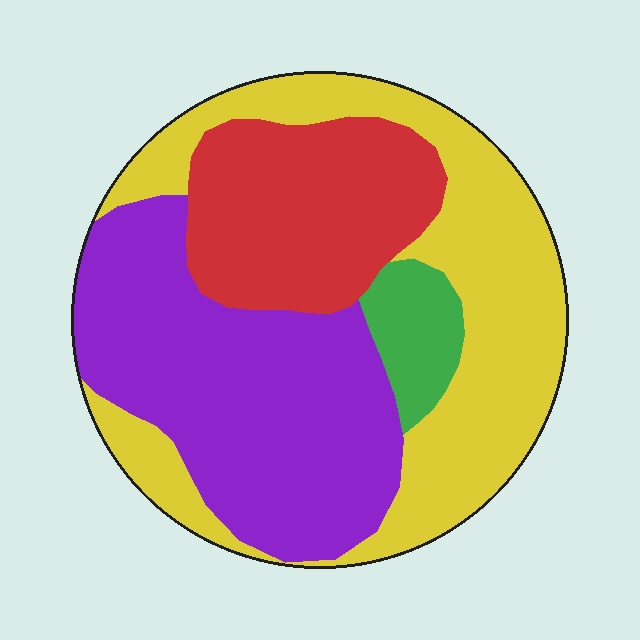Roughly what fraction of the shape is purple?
Purple covers 36% of the shape.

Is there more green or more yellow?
Yellow.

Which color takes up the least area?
Green, at roughly 5%.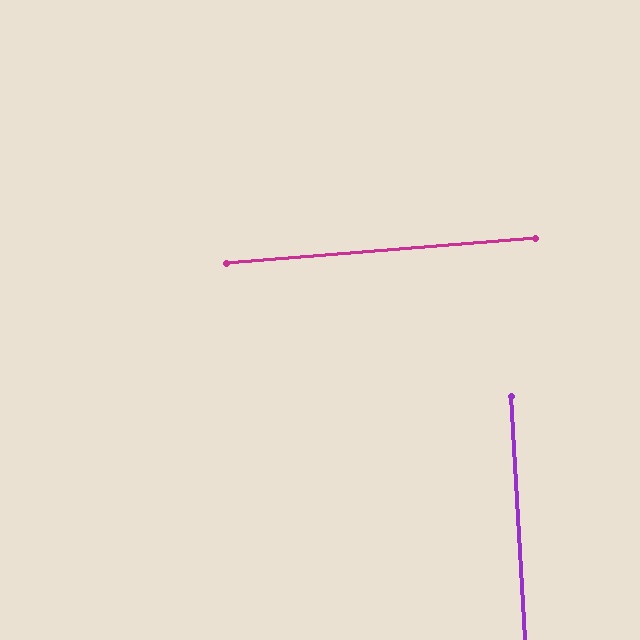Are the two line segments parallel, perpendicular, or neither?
Perpendicular — they meet at approximately 89°.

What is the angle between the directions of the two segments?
Approximately 89 degrees.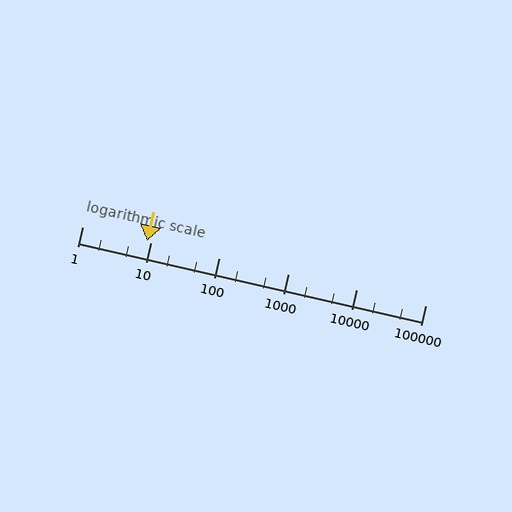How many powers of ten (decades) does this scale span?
The scale spans 5 decades, from 1 to 100000.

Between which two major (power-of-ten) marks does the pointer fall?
The pointer is between 1 and 10.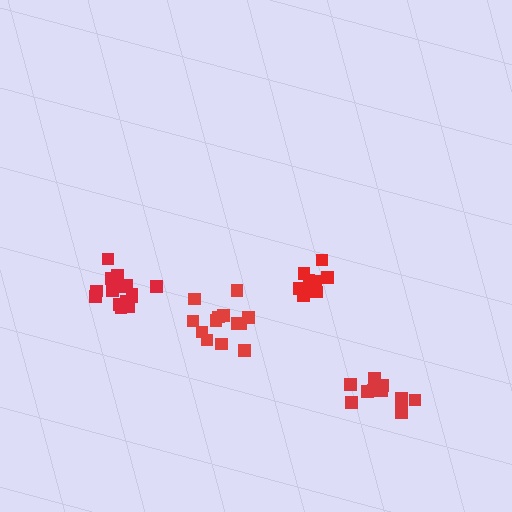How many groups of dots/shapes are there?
There are 4 groups.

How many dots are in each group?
Group 1: 9 dots, Group 2: 13 dots, Group 3: 15 dots, Group 4: 11 dots (48 total).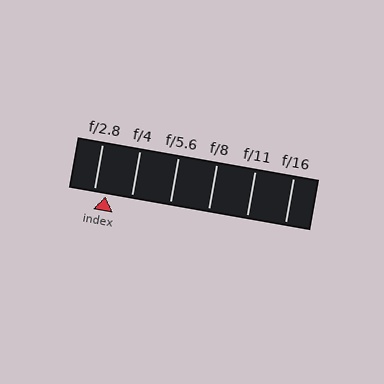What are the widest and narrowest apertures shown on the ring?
The widest aperture shown is f/2.8 and the narrowest is f/16.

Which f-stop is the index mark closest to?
The index mark is closest to f/2.8.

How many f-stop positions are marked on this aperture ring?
There are 6 f-stop positions marked.